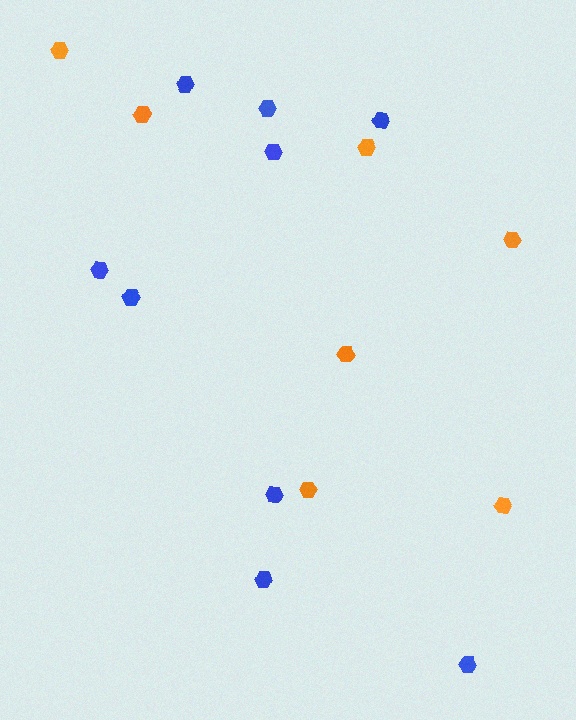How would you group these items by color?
There are 2 groups: one group of orange hexagons (7) and one group of blue hexagons (9).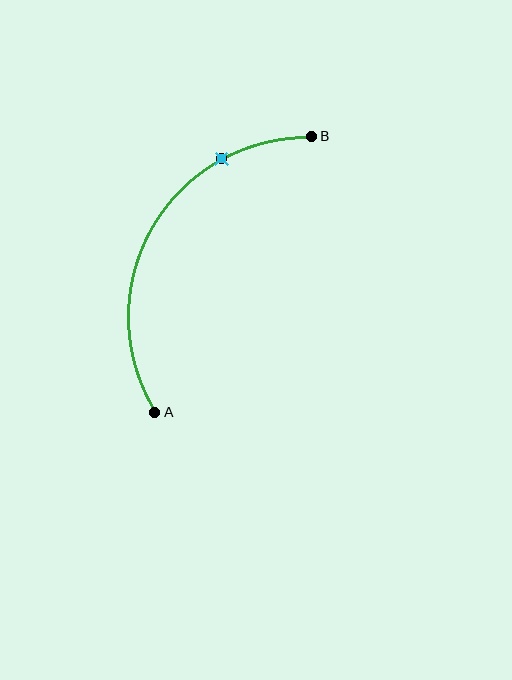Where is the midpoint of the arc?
The arc midpoint is the point on the curve farthest from the straight line joining A and B. It sits to the left of that line.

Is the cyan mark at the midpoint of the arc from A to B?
No. The cyan mark lies on the arc but is closer to endpoint B. The arc midpoint would be at the point on the curve equidistant along the arc from both A and B.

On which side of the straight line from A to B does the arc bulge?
The arc bulges to the left of the straight line connecting A and B.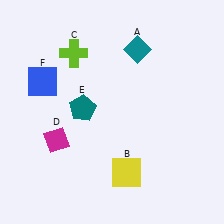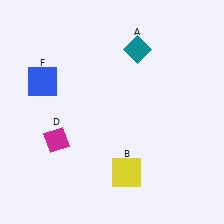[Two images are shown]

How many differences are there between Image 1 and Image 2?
There are 2 differences between the two images.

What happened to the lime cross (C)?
The lime cross (C) was removed in Image 2. It was in the top-left area of Image 1.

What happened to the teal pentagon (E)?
The teal pentagon (E) was removed in Image 2. It was in the top-left area of Image 1.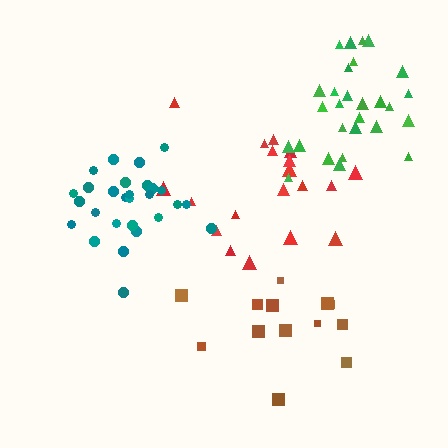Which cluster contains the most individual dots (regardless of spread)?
Teal (28).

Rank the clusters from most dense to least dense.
teal, green, red, brown.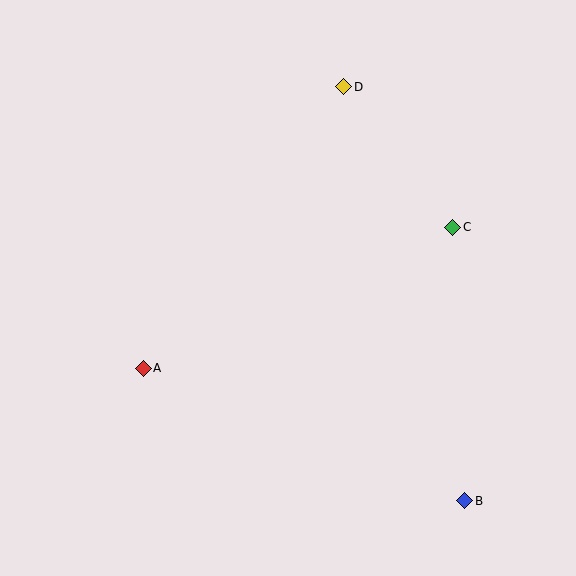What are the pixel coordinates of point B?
Point B is at (465, 501).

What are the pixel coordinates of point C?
Point C is at (453, 227).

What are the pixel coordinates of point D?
Point D is at (344, 87).